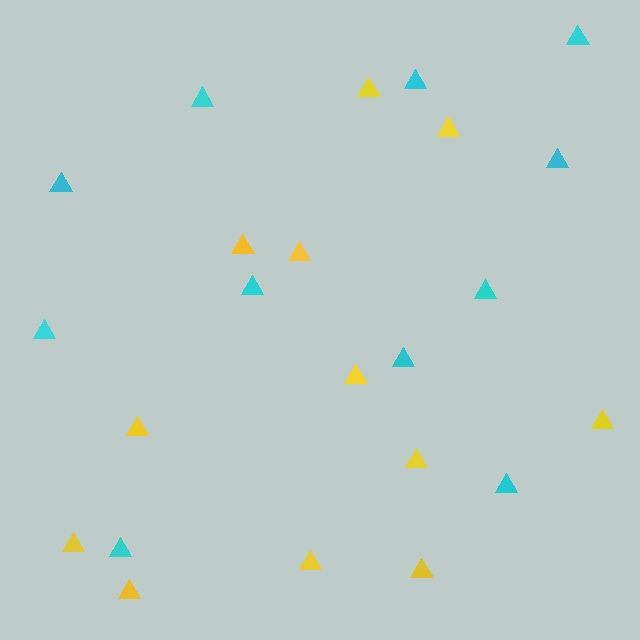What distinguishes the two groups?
There are 2 groups: one group of cyan triangles (11) and one group of yellow triangles (12).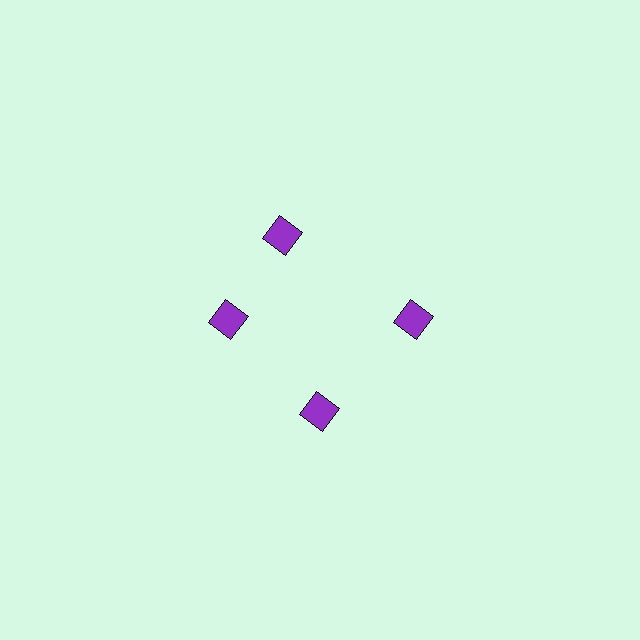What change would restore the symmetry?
The symmetry would be restored by rotating it back into even spacing with its neighbors so that all 4 squares sit at equal angles and equal distance from the center.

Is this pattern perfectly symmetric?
No. The 4 purple squares are arranged in a ring, but one element near the 12 o'clock position is rotated out of alignment along the ring, breaking the 4-fold rotational symmetry.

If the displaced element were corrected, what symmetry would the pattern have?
It would have 4-fold rotational symmetry — the pattern would map onto itself every 90 degrees.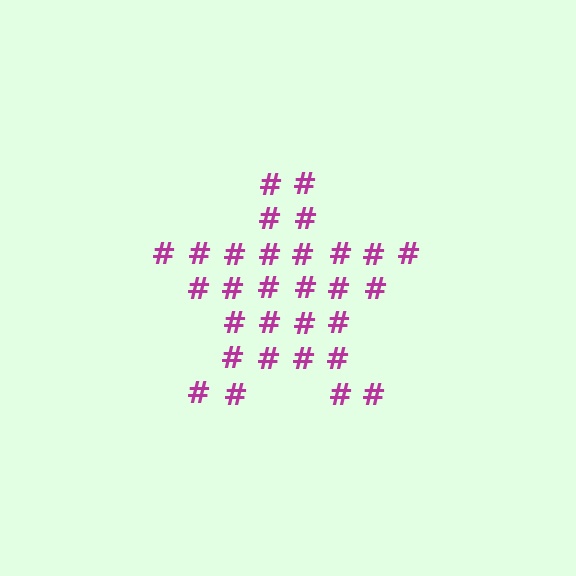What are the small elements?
The small elements are hash symbols.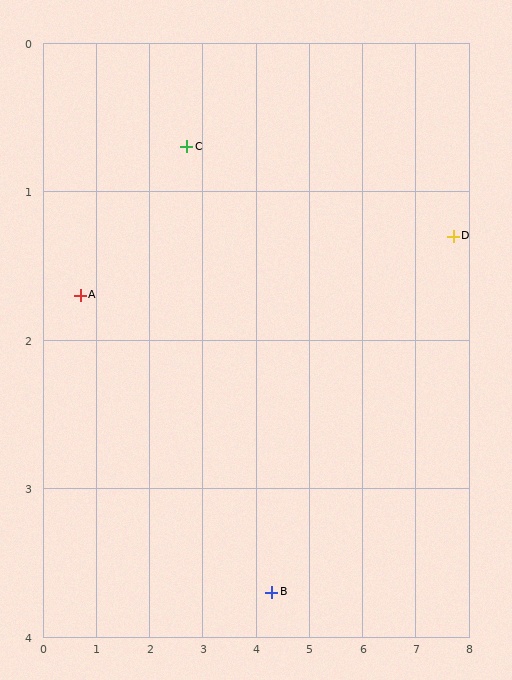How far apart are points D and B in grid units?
Points D and B are about 4.2 grid units apart.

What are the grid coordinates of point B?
Point B is at approximately (4.3, 3.7).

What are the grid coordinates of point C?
Point C is at approximately (2.7, 0.7).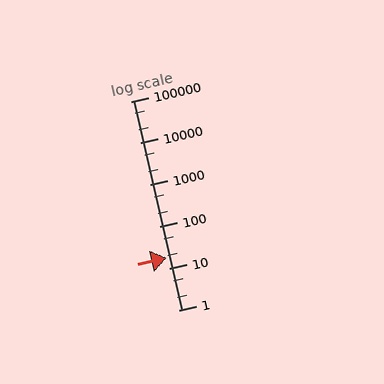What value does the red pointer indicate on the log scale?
The pointer indicates approximately 18.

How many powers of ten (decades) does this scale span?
The scale spans 5 decades, from 1 to 100000.